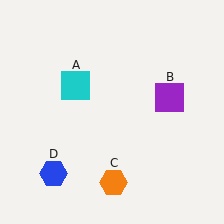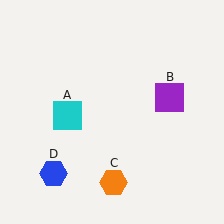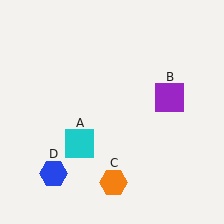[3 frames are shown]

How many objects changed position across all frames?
1 object changed position: cyan square (object A).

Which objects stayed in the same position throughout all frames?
Purple square (object B) and orange hexagon (object C) and blue hexagon (object D) remained stationary.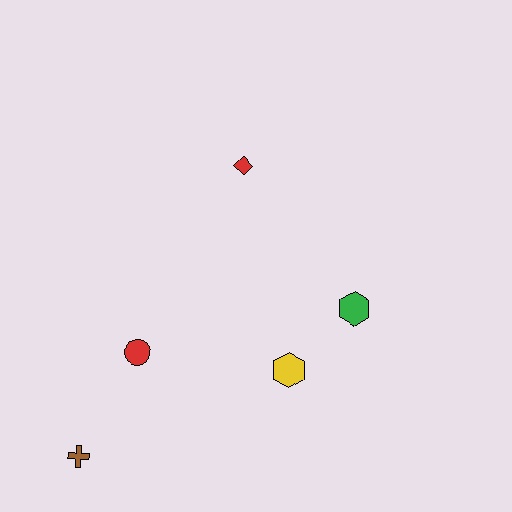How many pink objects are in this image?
There are no pink objects.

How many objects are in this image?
There are 5 objects.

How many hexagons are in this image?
There are 2 hexagons.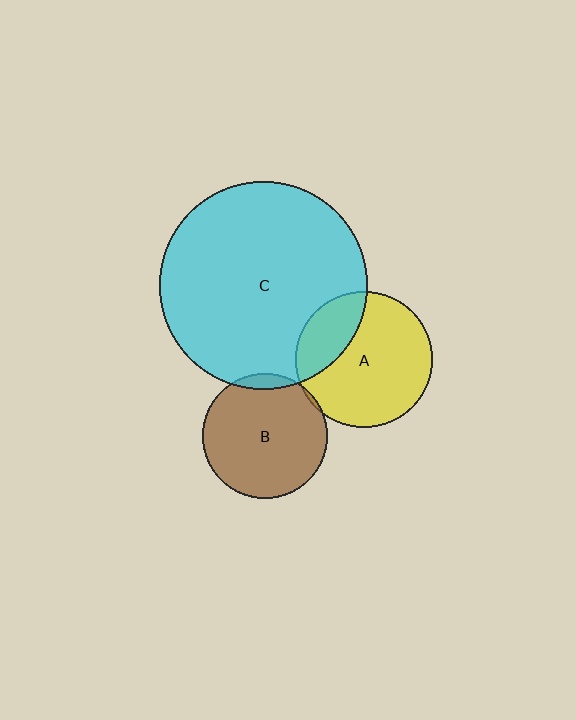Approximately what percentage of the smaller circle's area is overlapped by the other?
Approximately 5%.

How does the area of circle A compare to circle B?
Approximately 1.2 times.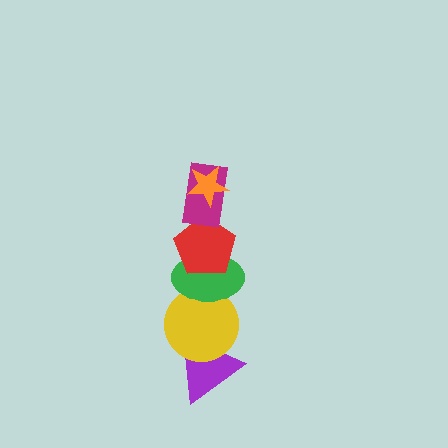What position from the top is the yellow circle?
The yellow circle is 5th from the top.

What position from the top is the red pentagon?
The red pentagon is 3rd from the top.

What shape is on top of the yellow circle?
The green ellipse is on top of the yellow circle.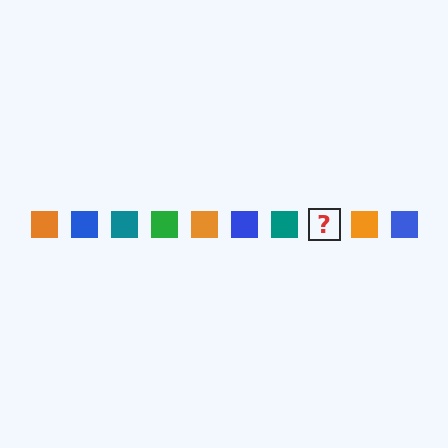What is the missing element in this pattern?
The missing element is a green square.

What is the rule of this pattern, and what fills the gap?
The rule is that the pattern cycles through orange, blue, teal, green squares. The gap should be filled with a green square.